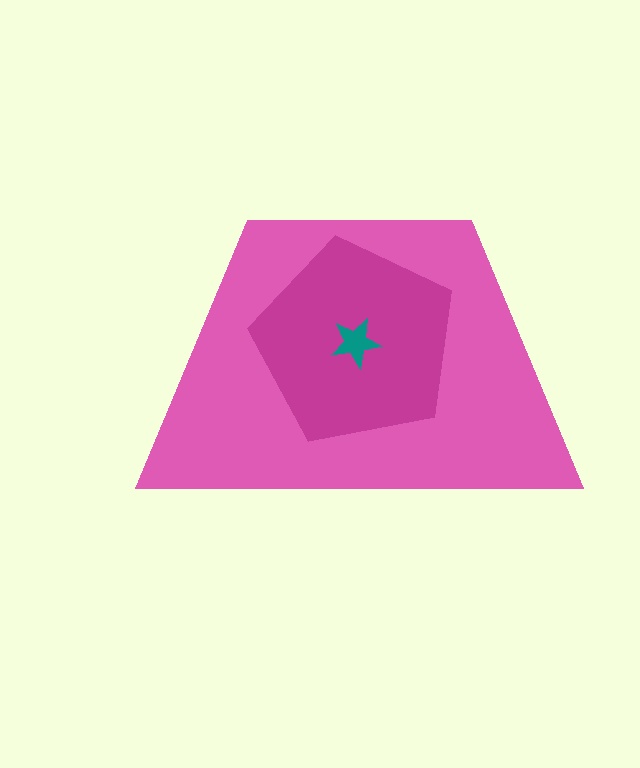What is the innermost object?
The teal star.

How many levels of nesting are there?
3.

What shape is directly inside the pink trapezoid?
The magenta pentagon.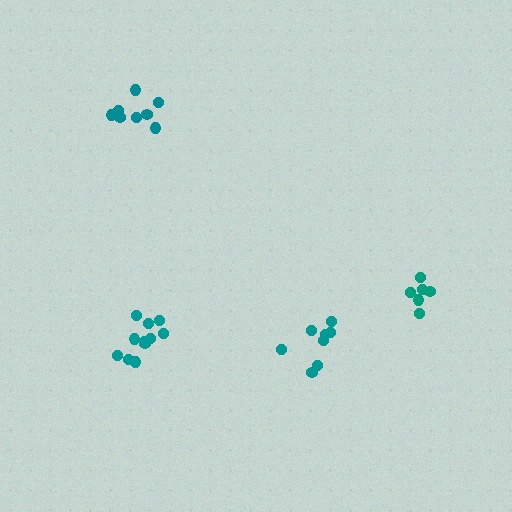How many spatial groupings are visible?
There are 4 spatial groupings.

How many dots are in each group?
Group 1: 6 dots, Group 2: 8 dots, Group 3: 8 dots, Group 4: 11 dots (33 total).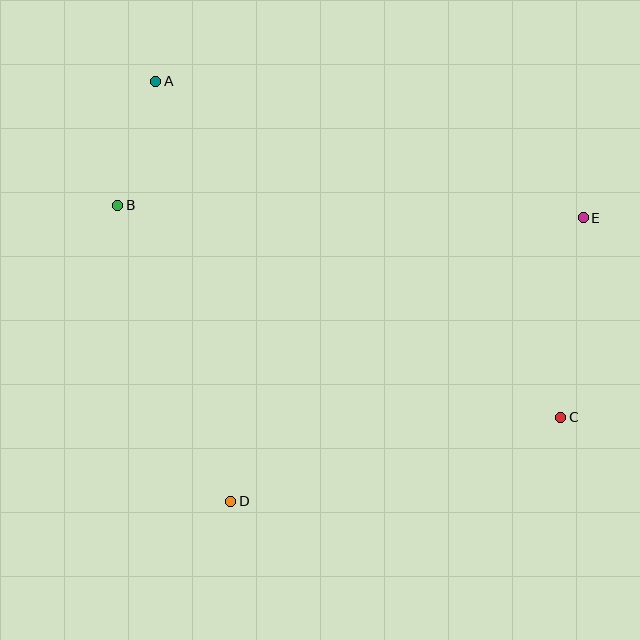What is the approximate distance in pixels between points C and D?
The distance between C and D is approximately 341 pixels.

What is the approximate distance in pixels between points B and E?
The distance between B and E is approximately 466 pixels.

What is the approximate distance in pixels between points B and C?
The distance between B and C is approximately 491 pixels.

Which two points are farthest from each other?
Points A and C are farthest from each other.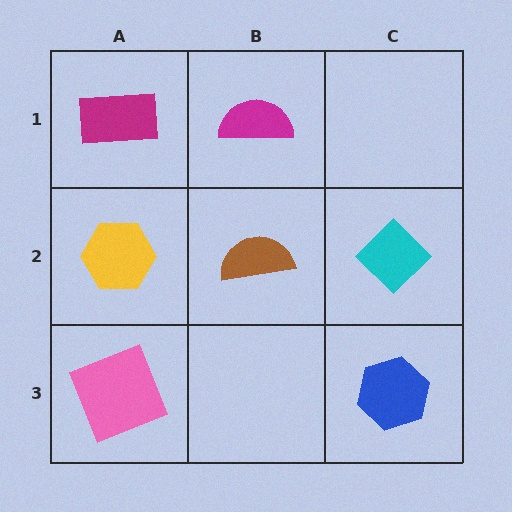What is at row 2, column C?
A cyan diamond.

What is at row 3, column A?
A pink square.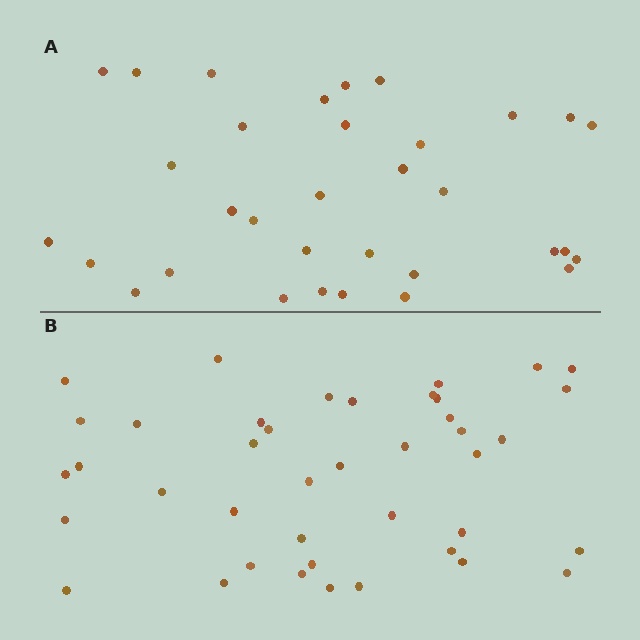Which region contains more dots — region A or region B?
Region B (the bottom region) has more dots.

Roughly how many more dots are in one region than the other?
Region B has roughly 8 or so more dots than region A.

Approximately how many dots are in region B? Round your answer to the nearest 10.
About 40 dots. (The exact count is 41, which rounds to 40.)